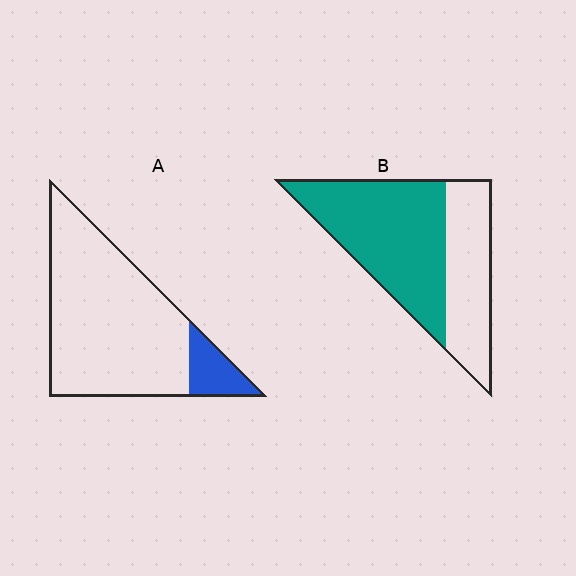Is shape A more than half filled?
No.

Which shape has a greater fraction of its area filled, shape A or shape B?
Shape B.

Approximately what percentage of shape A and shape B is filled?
A is approximately 15% and B is approximately 60%.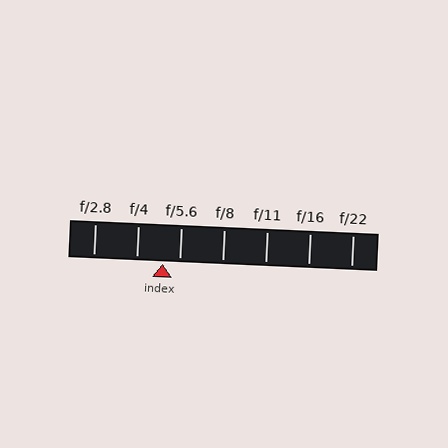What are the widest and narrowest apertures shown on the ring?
The widest aperture shown is f/2.8 and the narrowest is f/22.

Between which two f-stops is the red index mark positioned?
The index mark is between f/4 and f/5.6.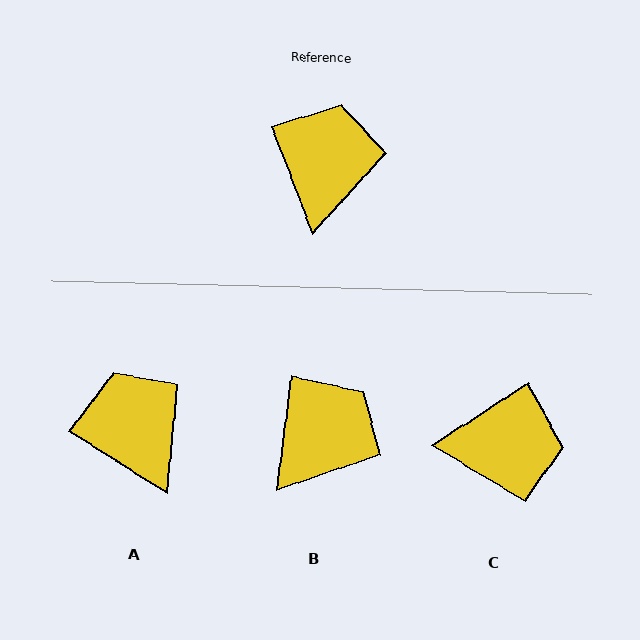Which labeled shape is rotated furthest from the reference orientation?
C, about 78 degrees away.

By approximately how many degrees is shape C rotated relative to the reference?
Approximately 78 degrees clockwise.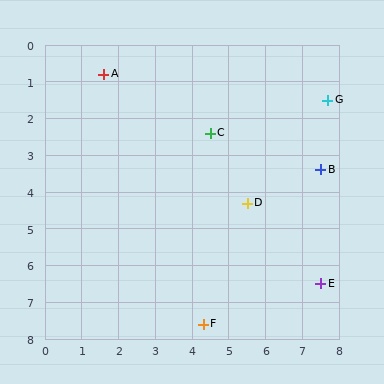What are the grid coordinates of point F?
Point F is at approximately (4.3, 7.6).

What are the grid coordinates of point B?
Point B is at approximately (7.5, 3.4).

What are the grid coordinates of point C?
Point C is at approximately (4.5, 2.4).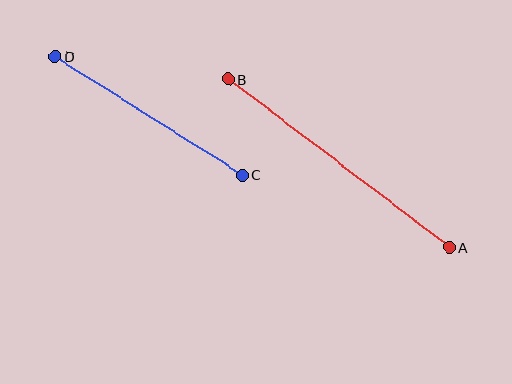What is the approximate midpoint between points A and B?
The midpoint is at approximately (339, 163) pixels.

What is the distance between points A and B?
The distance is approximately 278 pixels.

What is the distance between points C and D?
The distance is approximately 222 pixels.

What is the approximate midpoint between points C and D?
The midpoint is at approximately (149, 116) pixels.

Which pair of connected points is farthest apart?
Points A and B are farthest apart.